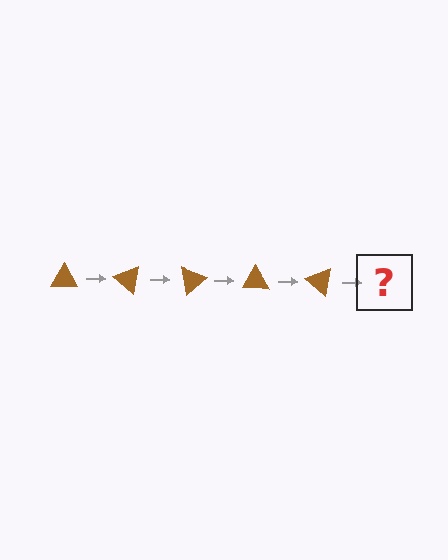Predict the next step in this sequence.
The next step is a brown triangle rotated 200 degrees.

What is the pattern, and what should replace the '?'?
The pattern is that the triangle rotates 40 degrees each step. The '?' should be a brown triangle rotated 200 degrees.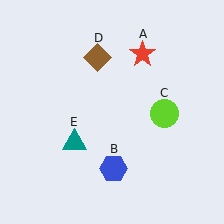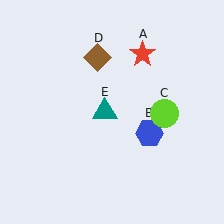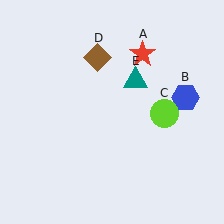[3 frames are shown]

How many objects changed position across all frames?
2 objects changed position: blue hexagon (object B), teal triangle (object E).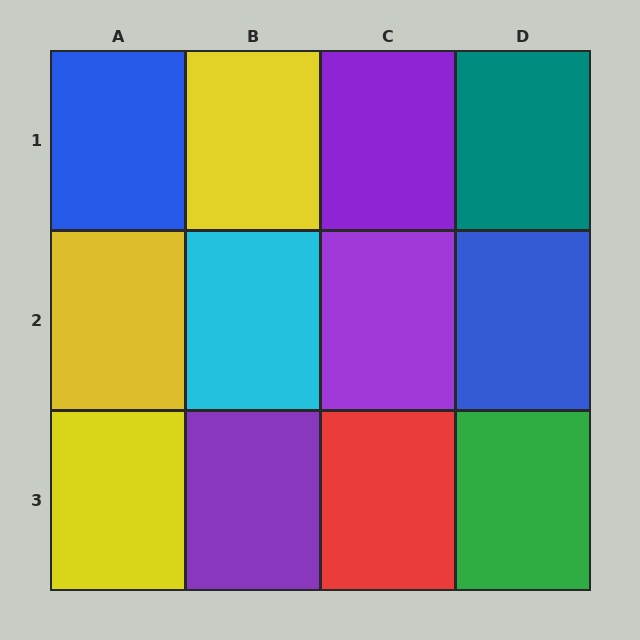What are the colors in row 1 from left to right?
Blue, yellow, purple, teal.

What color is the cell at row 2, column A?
Yellow.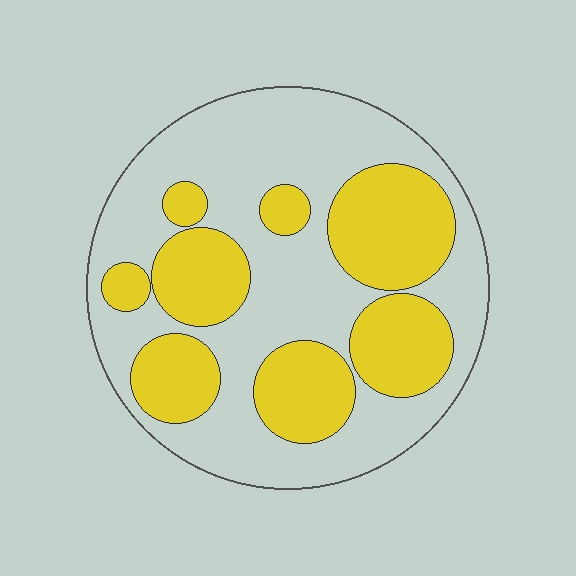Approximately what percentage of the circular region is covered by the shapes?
Approximately 40%.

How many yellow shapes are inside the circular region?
8.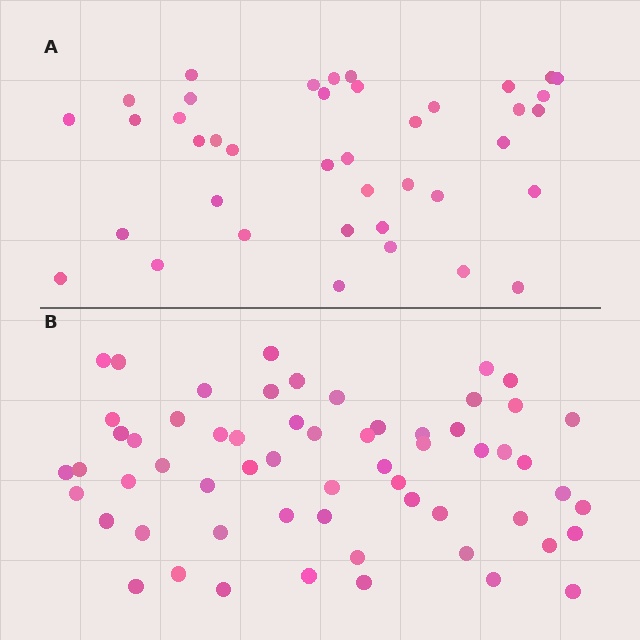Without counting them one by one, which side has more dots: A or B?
Region B (the bottom region) has more dots.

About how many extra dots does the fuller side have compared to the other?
Region B has approximately 20 more dots than region A.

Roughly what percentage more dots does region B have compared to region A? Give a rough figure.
About 50% more.